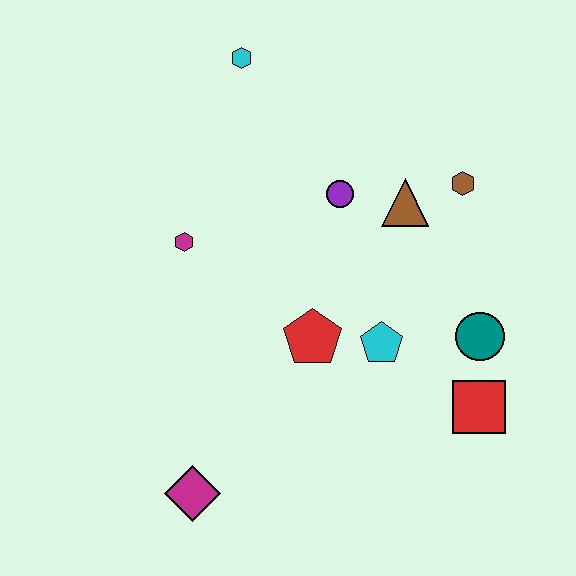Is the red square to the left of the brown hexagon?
No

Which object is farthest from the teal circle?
The cyan hexagon is farthest from the teal circle.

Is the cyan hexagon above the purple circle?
Yes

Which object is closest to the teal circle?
The red square is closest to the teal circle.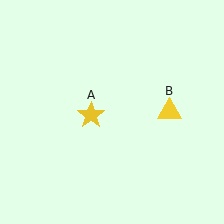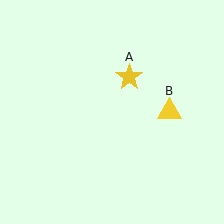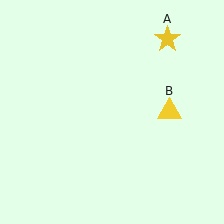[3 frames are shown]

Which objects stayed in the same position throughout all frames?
Yellow triangle (object B) remained stationary.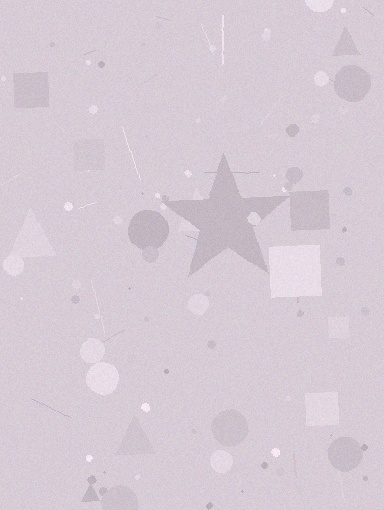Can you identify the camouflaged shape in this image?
The camouflaged shape is a star.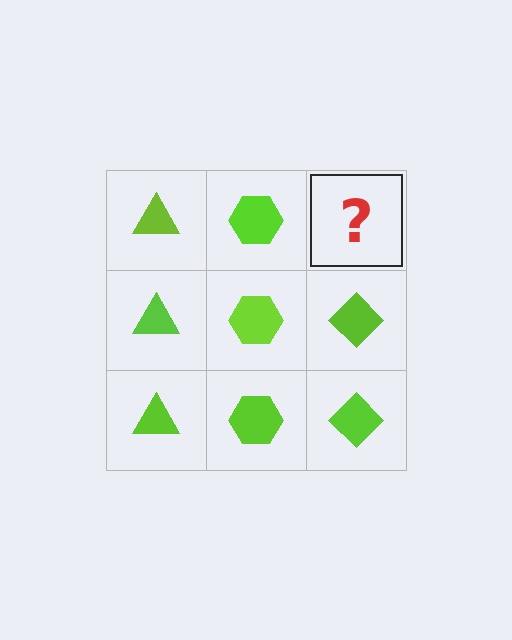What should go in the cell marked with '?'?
The missing cell should contain a lime diamond.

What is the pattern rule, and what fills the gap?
The rule is that each column has a consistent shape. The gap should be filled with a lime diamond.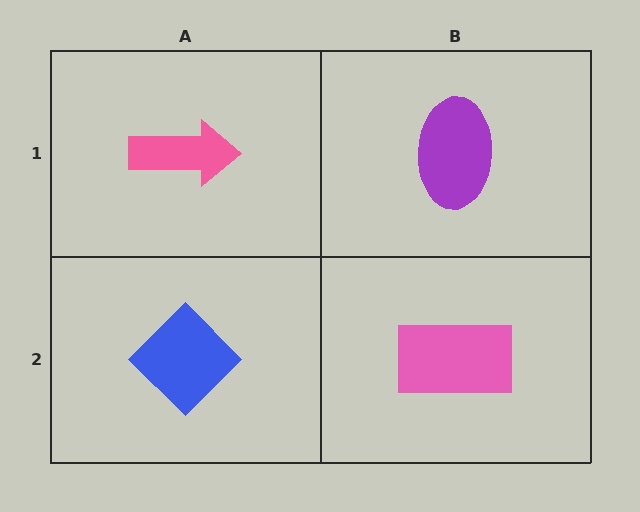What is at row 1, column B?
A purple ellipse.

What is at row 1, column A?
A pink arrow.